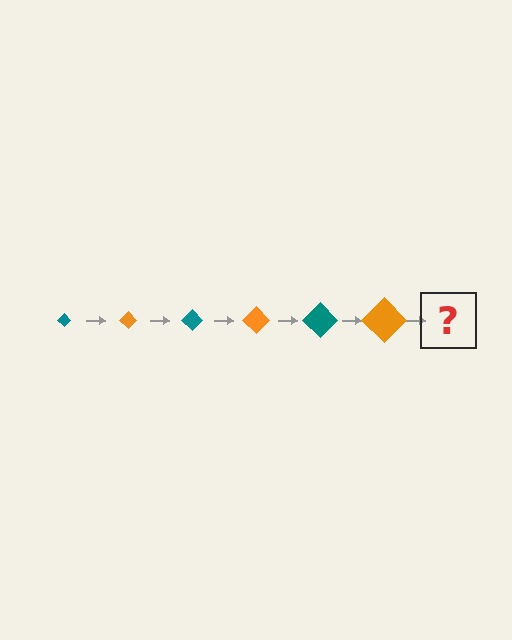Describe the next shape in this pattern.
It should be a teal diamond, larger than the previous one.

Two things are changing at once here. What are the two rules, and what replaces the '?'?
The two rules are that the diamond grows larger each step and the color cycles through teal and orange. The '?' should be a teal diamond, larger than the previous one.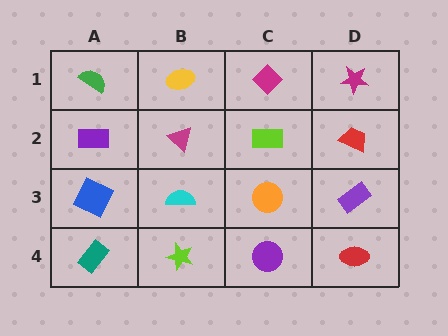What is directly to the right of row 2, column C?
A red trapezoid.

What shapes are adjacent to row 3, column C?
A lime rectangle (row 2, column C), a purple circle (row 4, column C), a cyan semicircle (row 3, column B), a purple rectangle (row 3, column D).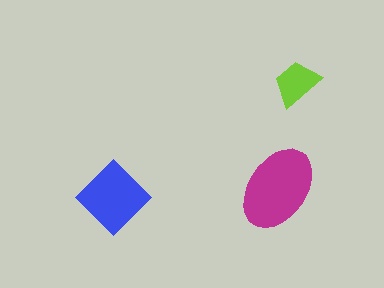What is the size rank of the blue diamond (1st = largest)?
2nd.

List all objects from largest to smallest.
The magenta ellipse, the blue diamond, the lime trapezoid.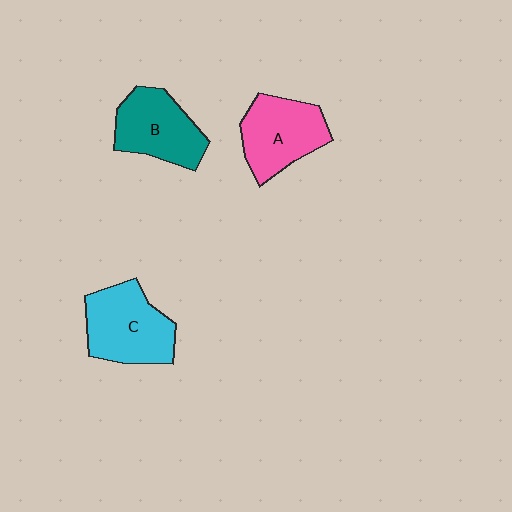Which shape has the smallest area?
Shape B (teal).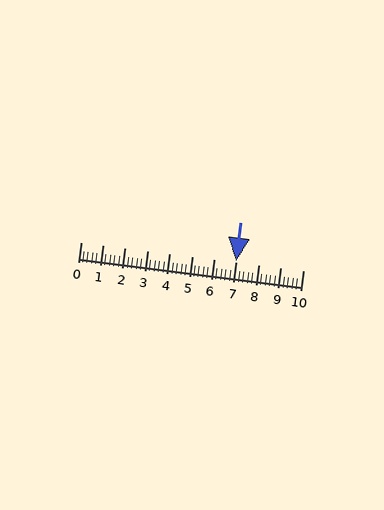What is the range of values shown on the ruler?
The ruler shows values from 0 to 10.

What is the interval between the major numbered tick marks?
The major tick marks are spaced 1 units apart.